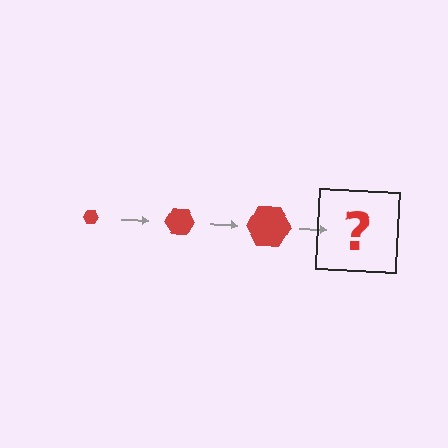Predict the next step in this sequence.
The next step is a red hexagon, larger than the previous one.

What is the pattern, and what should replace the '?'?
The pattern is that the hexagon gets progressively larger each step. The '?' should be a red hexagon, larger than the previous one.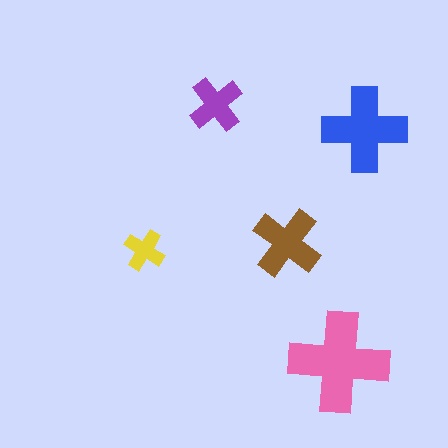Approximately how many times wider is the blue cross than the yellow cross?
About 2 times wider.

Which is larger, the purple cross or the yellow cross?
The purple one.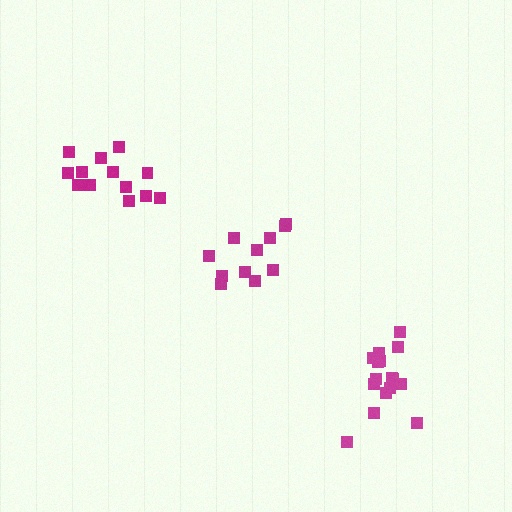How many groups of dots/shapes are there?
There are 3 groups.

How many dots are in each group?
Group 1: 13 dots, Group 2: 11 dots, Group 3: 16 dots (40 total).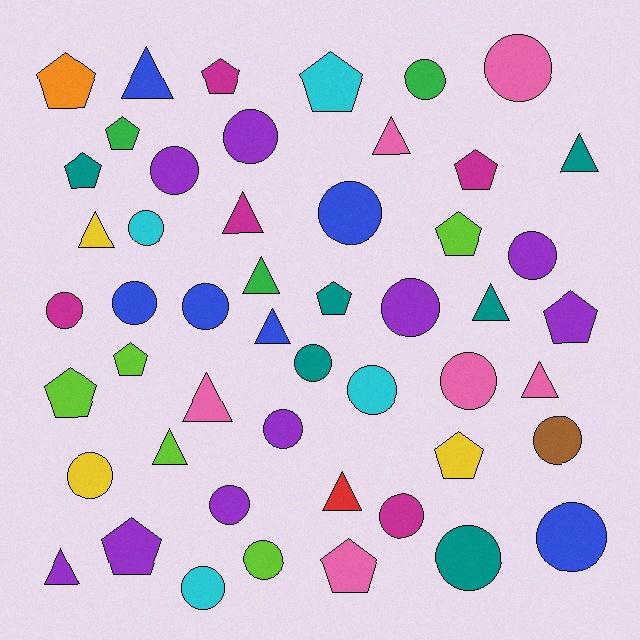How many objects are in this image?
There are 50 objects.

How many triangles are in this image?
There are 13 triangles.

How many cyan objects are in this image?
There are 4 cyan objects.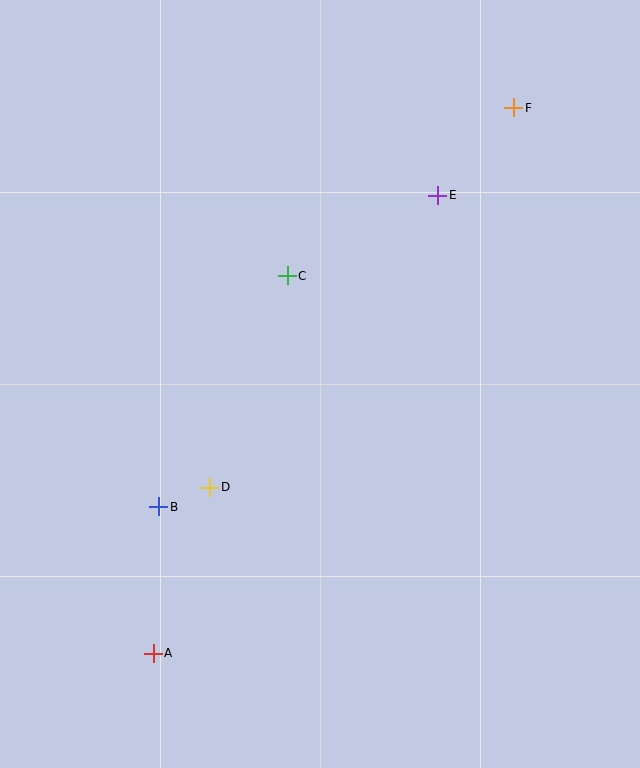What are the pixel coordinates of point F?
Point F is at (514, 108).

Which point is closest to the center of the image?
Point C at (287, 276) is closest to the center.